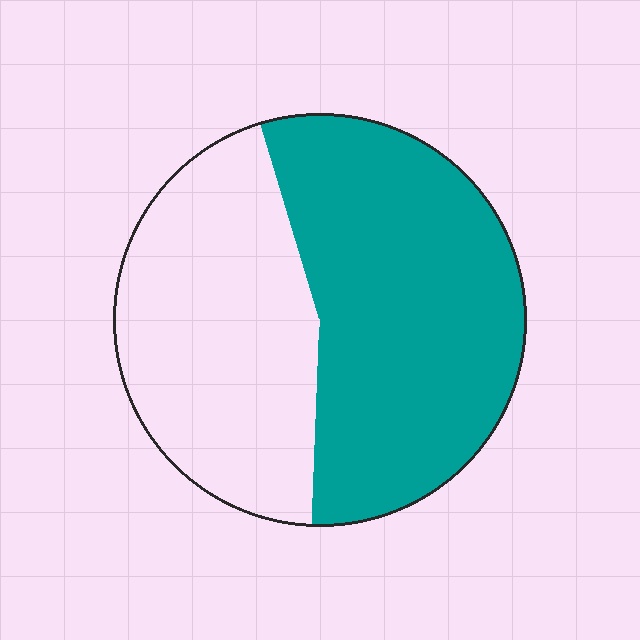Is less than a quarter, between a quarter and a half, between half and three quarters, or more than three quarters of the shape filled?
Between half and three quarters.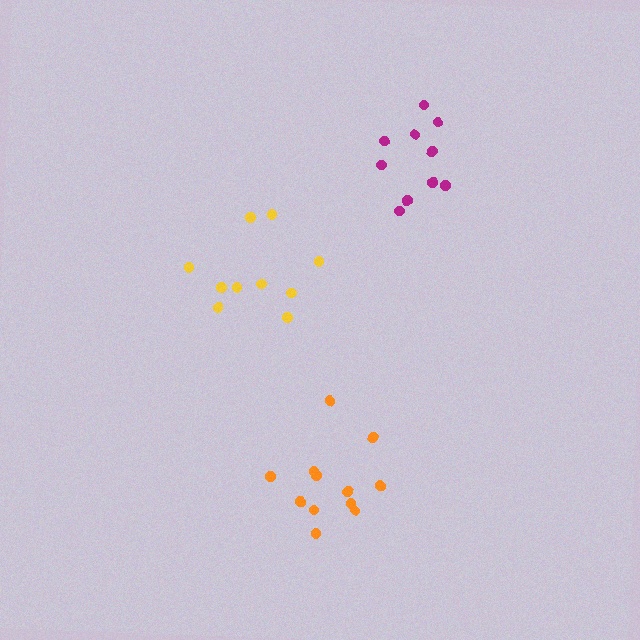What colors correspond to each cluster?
The clusters are colored: yellow, magenta, orange.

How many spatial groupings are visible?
There are 3 spatial groupings.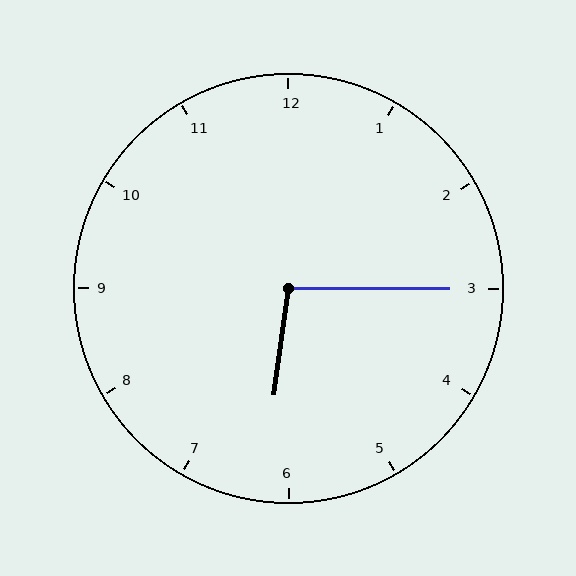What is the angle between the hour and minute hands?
Approximately 98 degrees.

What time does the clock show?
6:15.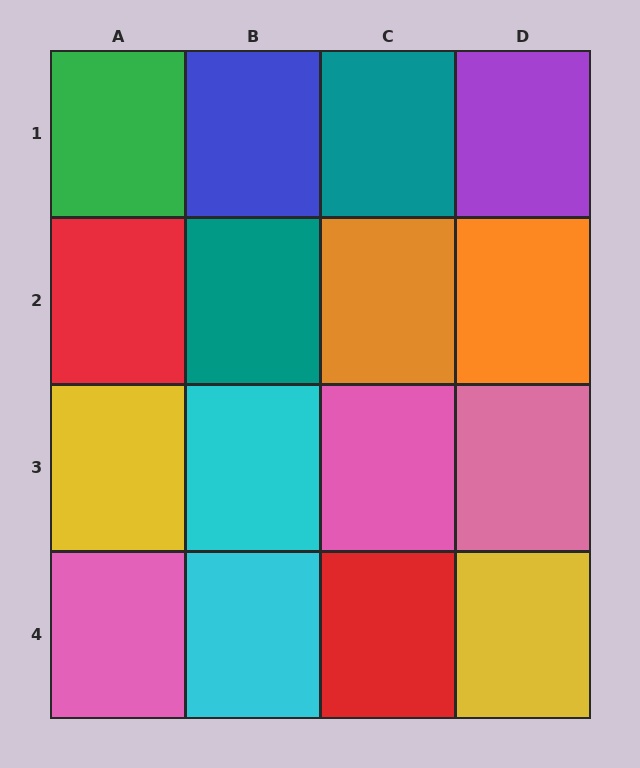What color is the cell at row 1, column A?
Green.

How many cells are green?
1 cell is green.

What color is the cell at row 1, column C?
Teal.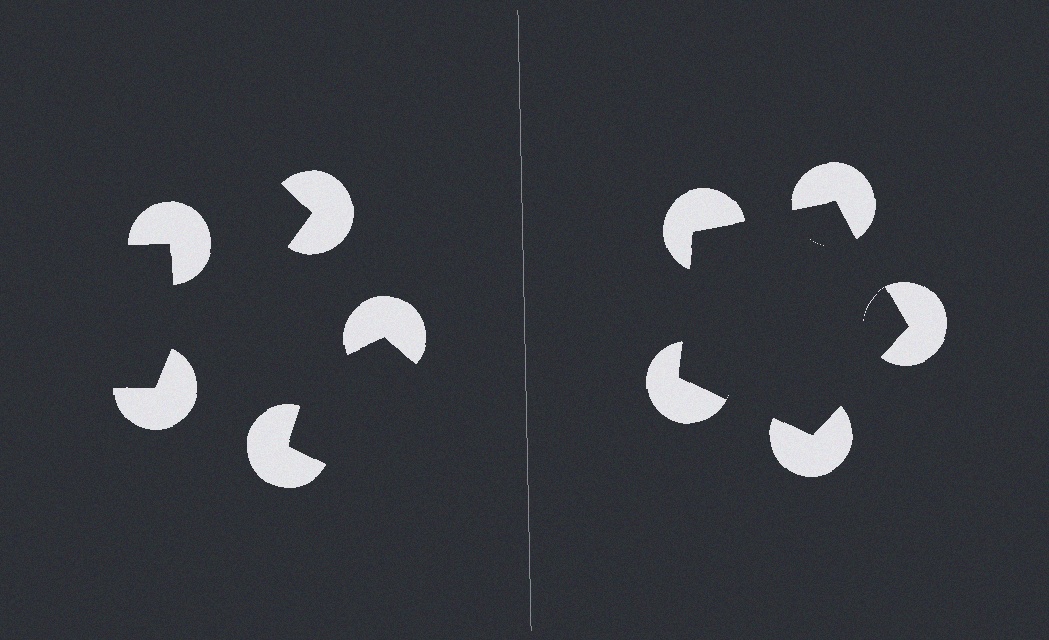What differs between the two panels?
The pac-man discs are positioned identically on both sides; only the wedge orientations differ. On the right they align to a pentagon; on the left they are misaligned.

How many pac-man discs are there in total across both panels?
10 — 5 on each side.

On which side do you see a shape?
An illusory pentagon appears on the right side. On the left side the wedge cuts are rotated, so no coherent shape forms.